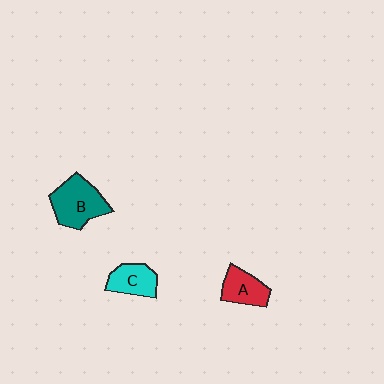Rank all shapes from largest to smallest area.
From largest to smallest: B (teal), A (red), C (cyan).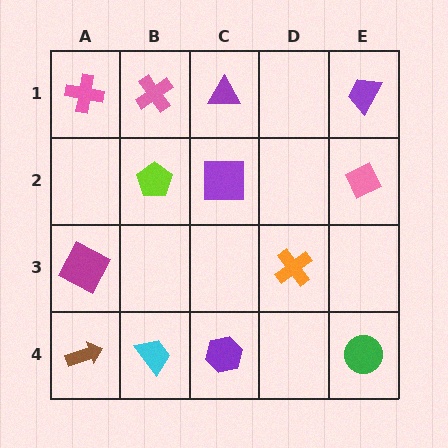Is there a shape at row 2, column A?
No, that cell is empty.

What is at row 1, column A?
A pink cross.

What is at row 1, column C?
A purple triangle.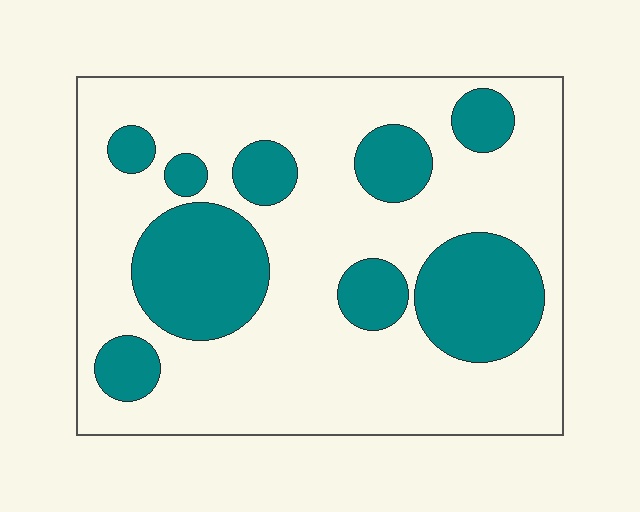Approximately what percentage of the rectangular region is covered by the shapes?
Approximately 30%.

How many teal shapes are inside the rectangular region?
9.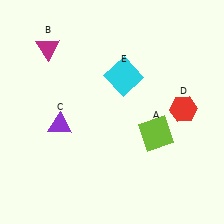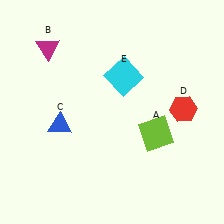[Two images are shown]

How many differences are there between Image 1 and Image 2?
There is 1 difference between the two images.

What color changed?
The triangle (C) changed from purple in Image 1 to blue in Image 2.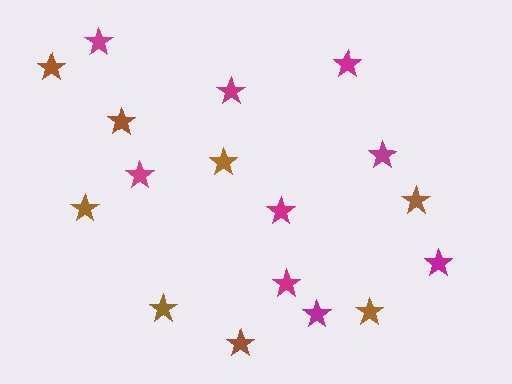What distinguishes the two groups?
There are 2 groups: one group of magenta stars (9) and one group of brown stars (8).